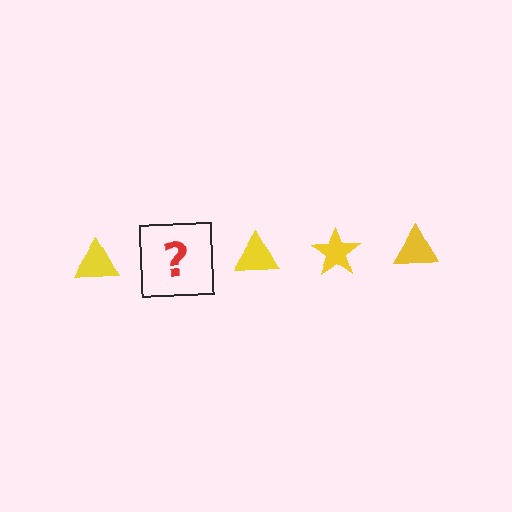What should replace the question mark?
The question mark should be replaced with a yellow star.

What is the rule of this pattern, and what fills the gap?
The rule is that the pattern cycles through triangle, star shapes in yellow. The gap should be filled with a yellow star.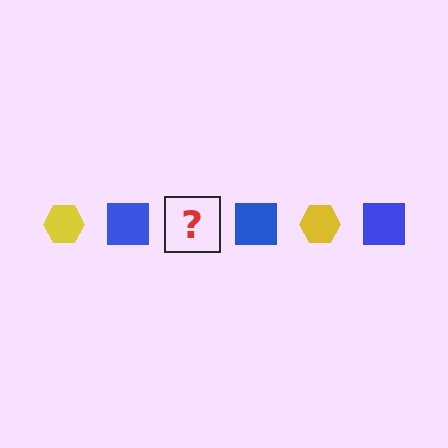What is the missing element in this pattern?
The missing element is a yellow hexagon.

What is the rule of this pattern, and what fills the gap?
The rule is that the pattern alternates between yellow hexagon and blue square. The gap should be filled with a yellow hexagon.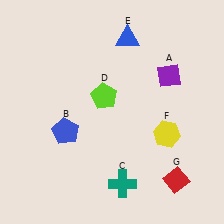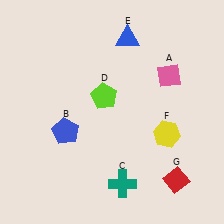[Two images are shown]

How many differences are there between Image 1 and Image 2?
There is 1 difference between the two images.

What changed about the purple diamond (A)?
In Image 1, A is purple. In Image 2, it changed to pink.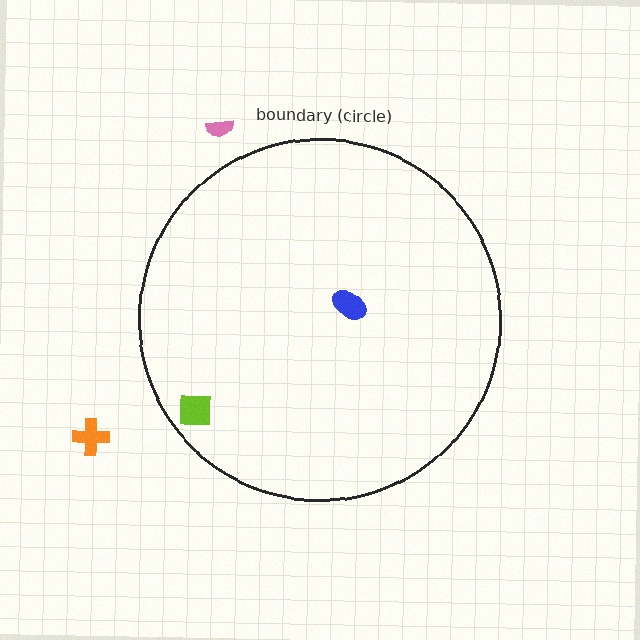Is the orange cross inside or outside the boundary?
Outside.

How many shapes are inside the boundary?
2 inside, 2 outside.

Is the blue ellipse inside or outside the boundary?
Inside.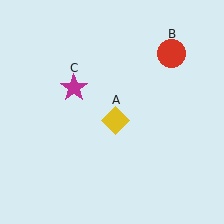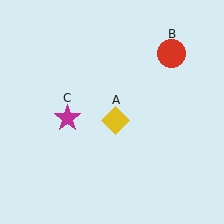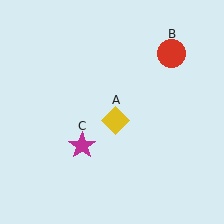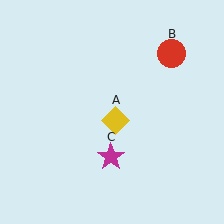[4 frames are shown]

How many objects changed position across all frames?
1 object changed position: magenta star (object C).